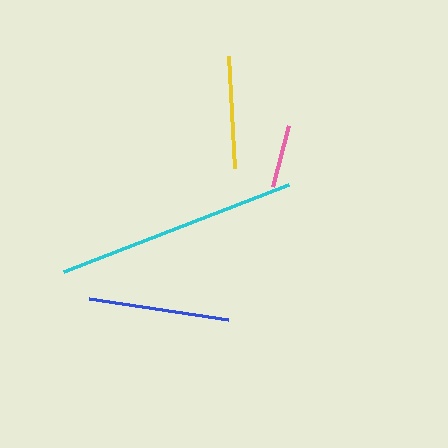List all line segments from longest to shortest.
From longest to shortest: cyan, blue, yellow, pink.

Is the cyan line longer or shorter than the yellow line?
The cyan line is longer than the yellow line.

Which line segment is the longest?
The cyan line is the longest at approximately 241 pixels.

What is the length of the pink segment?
The pink segment is approximately 62 pixels long.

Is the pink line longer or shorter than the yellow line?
The yellow line is longer than the pink line.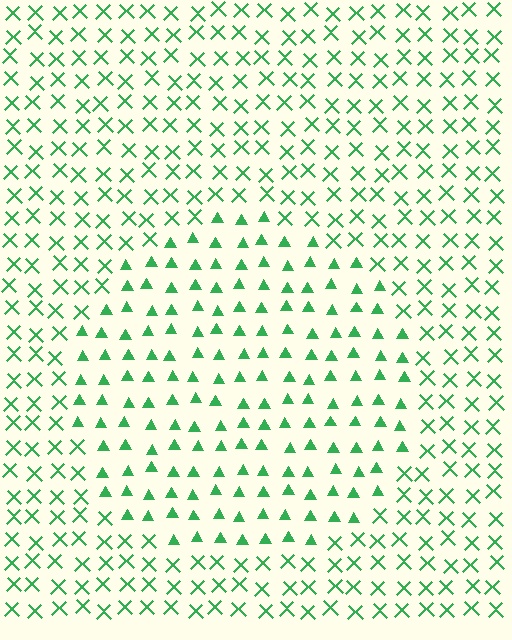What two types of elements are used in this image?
The image uses triangles inside the circle region and X marks outside it.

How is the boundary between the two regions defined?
The boundary is defined by a change in element shape: triangles inside vs. X marks outside. All elements share the same color and spacing.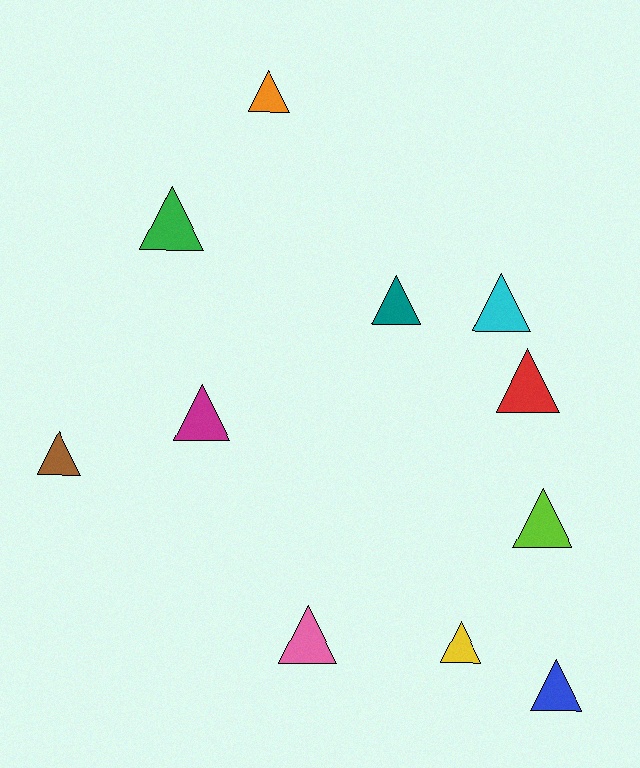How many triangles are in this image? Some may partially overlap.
There are 11 triangles.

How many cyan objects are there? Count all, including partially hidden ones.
There is 1 cyan object.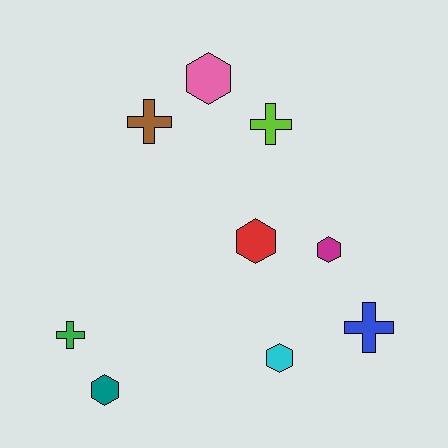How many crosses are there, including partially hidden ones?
There are 4 crosses.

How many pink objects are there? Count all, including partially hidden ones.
There is 1 pink object.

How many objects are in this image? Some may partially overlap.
There are 9 objects.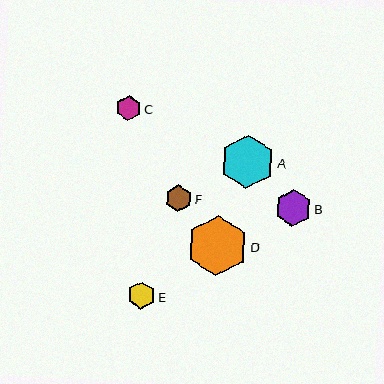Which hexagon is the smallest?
Hexagon C is the smallest with a size of approximately 25 pixels.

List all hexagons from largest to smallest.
From largest to smallest: D, A, B, F, E, C.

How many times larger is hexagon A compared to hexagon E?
Hexagon A is approximately 2.0 times the size of hexagon E.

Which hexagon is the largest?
Hexagon D is the largest with a size of approximately 61 pixels.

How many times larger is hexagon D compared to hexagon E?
Hexagon D is approximately 2.3 times the size of hexagon E.